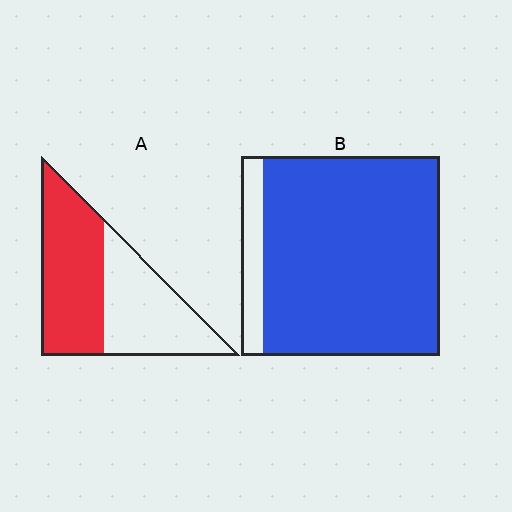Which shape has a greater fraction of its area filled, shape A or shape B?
Shape B.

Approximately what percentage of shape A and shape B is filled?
A is approximately 55% and B is approximately 90%.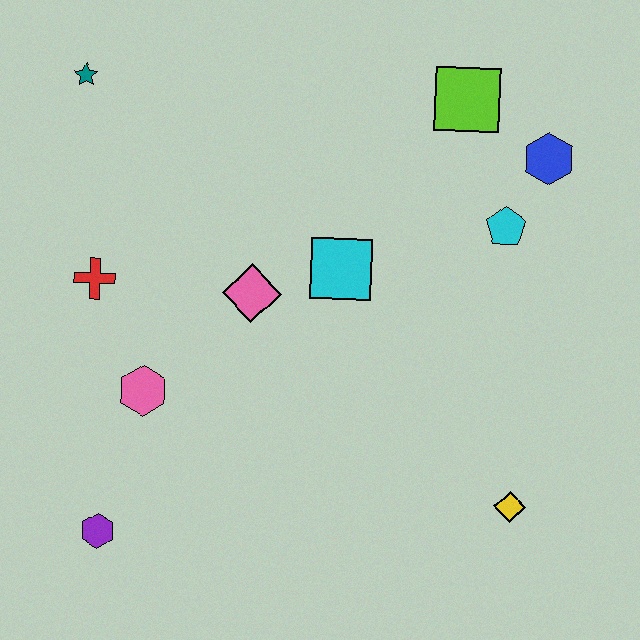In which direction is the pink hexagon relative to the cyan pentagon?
The pink hexagon is to the left of the cyan pentagon.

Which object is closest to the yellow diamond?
The cyan pentagon is closest to the yellow diamond.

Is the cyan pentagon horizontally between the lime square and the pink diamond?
No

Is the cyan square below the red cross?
No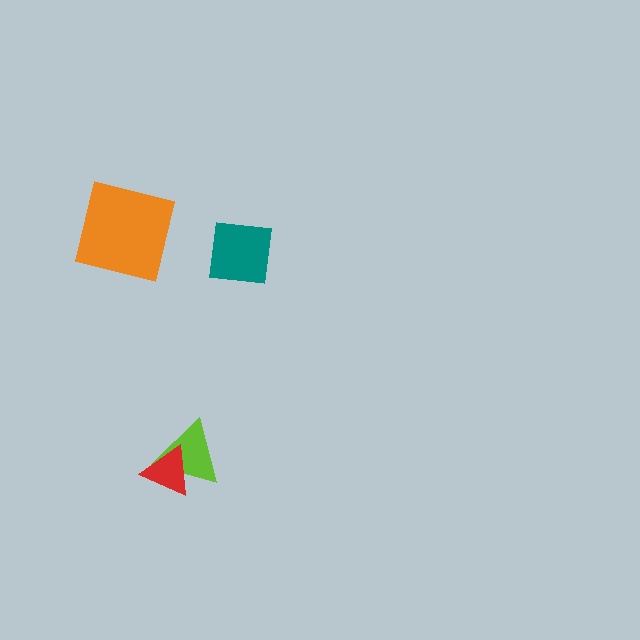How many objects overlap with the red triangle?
1 object overlaps with the red triangle.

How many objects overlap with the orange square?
0 objects overlap with the orange square.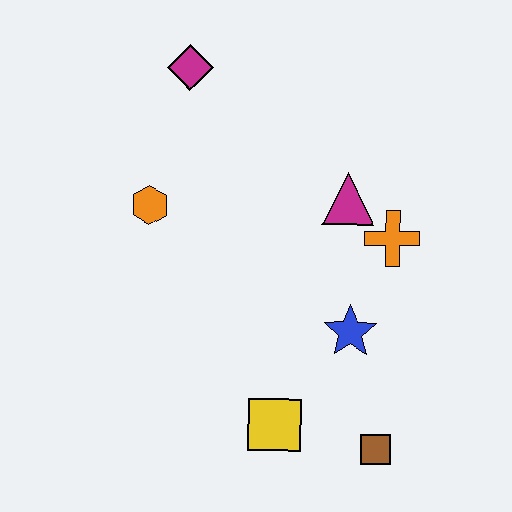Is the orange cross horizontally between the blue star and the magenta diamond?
No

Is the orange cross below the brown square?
No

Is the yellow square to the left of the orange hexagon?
No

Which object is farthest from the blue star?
The magenta diamond is farthest from the blue star.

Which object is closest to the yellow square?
The brown square is closest to the yellow square.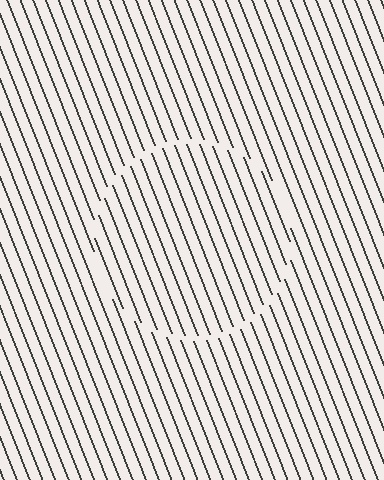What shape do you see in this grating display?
An illusory circle. The interior of the shape contains the same grating, shifted by half a period — the contour is defined by the phase discontinuity where line-ends from the inner and outer gratings abut.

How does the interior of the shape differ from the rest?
The interior of the shape contains the same grating, shifted by half a period — the contour is defined by the phase discontinuity where line-ends from the inner and outer gratings abut.